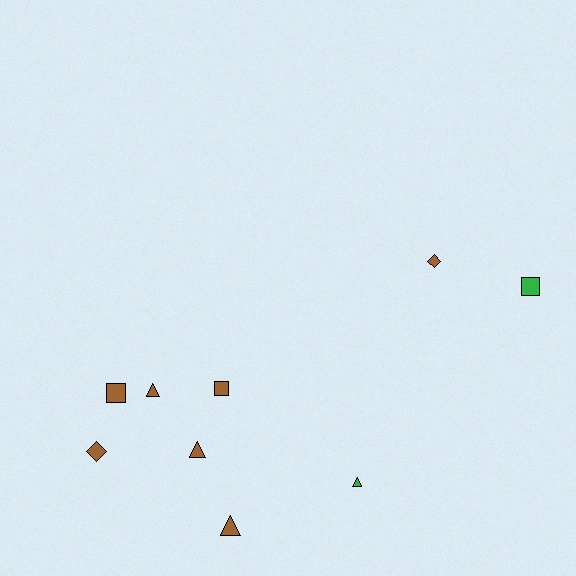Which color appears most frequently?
Brown, with 7 objects.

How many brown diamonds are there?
There are 2 brown diamonds.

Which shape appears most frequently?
Triangle, with 4 objects.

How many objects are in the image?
There are 9 objects.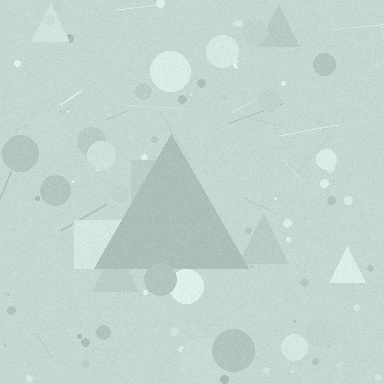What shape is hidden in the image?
A triangle is hidden in the image.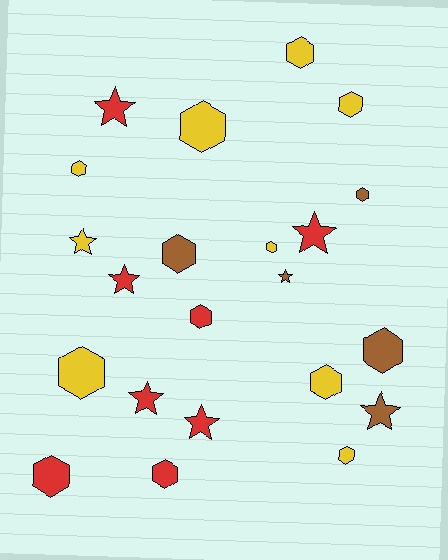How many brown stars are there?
There are 2 brown stars.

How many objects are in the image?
There are 22 objects.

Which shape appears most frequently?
Hexagon, with 14 objects.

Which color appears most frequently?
Yellow, with 9 objects.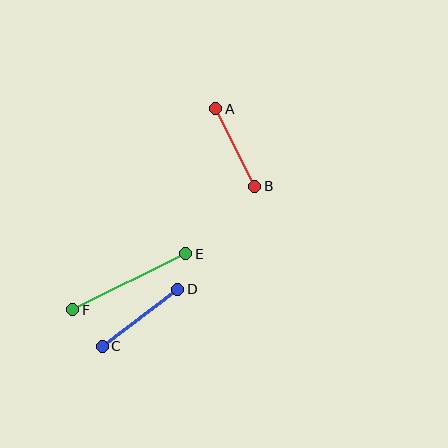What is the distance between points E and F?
The distance is approximately 126 pixels.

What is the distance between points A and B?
The distance is approximately 87 pixels.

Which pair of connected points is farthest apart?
Points E and F are farthest apart.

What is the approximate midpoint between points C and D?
The midpoint is at approximately (140, 318) pixels.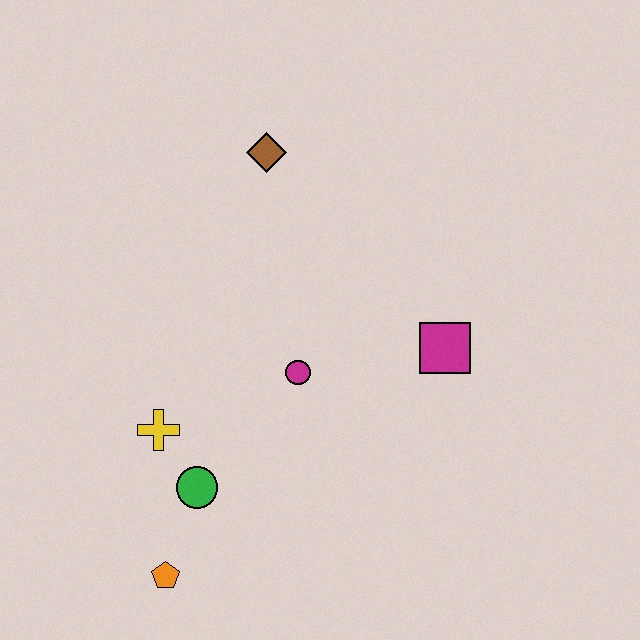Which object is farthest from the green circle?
The brown diamond is farthest from the green circle.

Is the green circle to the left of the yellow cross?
No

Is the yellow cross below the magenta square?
Yes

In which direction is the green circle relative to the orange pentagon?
The green circle is above the orange pentagon.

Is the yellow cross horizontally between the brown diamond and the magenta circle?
No